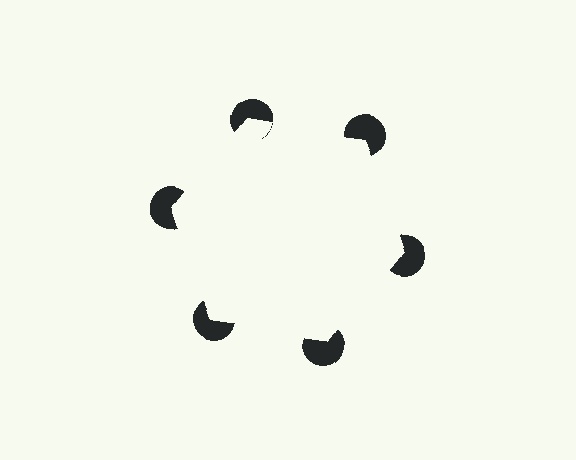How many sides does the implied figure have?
6 sides.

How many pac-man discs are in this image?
There are 6 — one at each vertex of the illusory hexagon.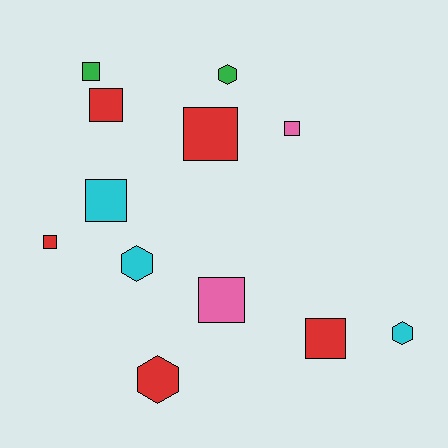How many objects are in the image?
There are 12 objects.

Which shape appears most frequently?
Square, with 8 objects.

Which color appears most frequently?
Red, with 5 objects.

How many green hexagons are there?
There is 1 green hexagon.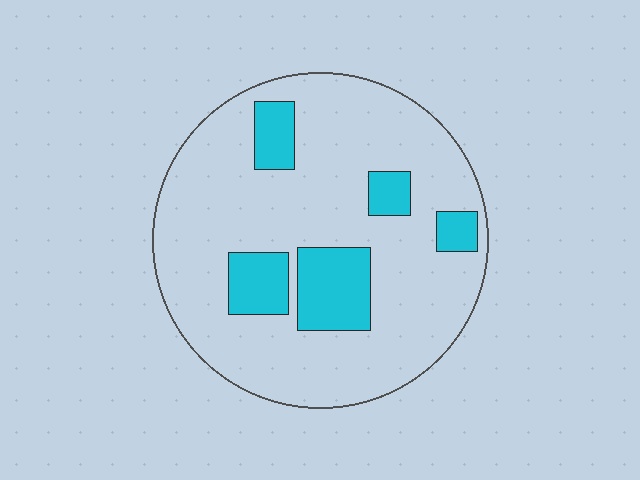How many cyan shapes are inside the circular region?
5.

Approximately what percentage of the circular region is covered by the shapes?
Approximately 20%.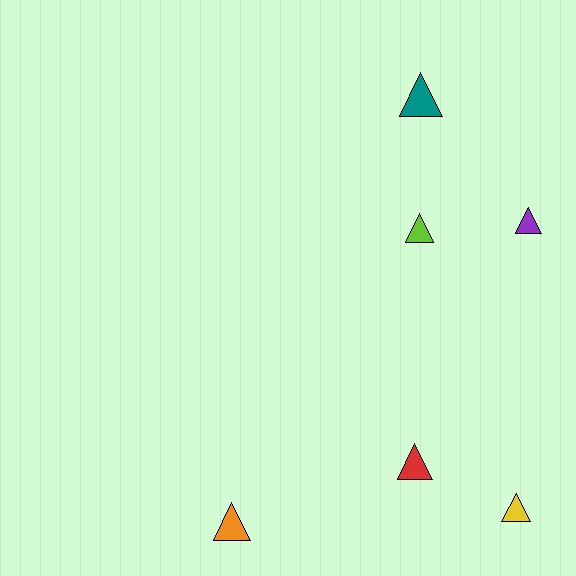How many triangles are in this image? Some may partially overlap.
There are 6 triangles.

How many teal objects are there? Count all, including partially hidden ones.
There is 1 teal object.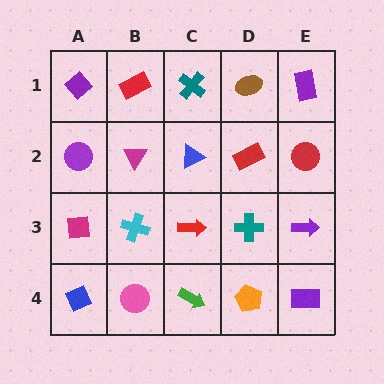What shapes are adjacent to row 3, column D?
A red rectangle (row 2, column D), an orange pentagon (row 4, column D), a red arrow (row 3, column C), a purple arrow (row 3, column E).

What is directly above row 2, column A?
A purple diamond.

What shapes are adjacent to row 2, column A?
A purple diamond (row 1, column A), a magenta square (row 3, column A), a magenta triangle (row 2, column B).